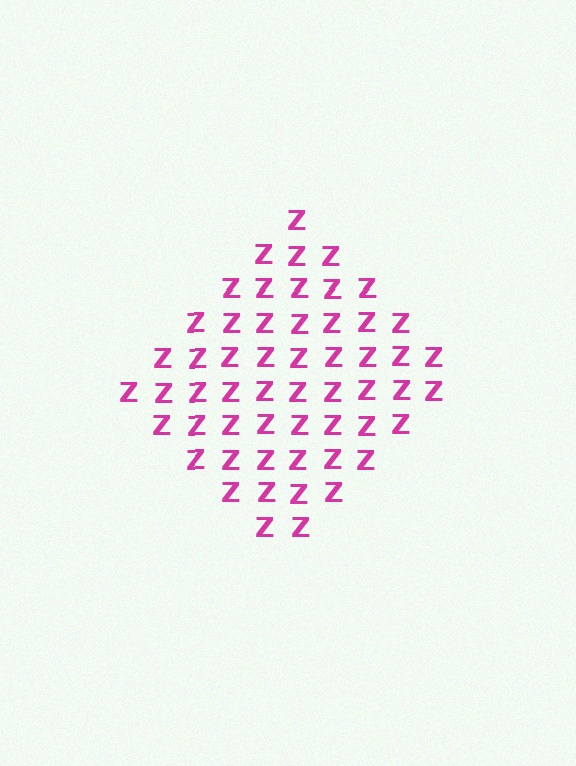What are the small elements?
The small elements are letter Z's.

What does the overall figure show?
The overall figure shows a diamond.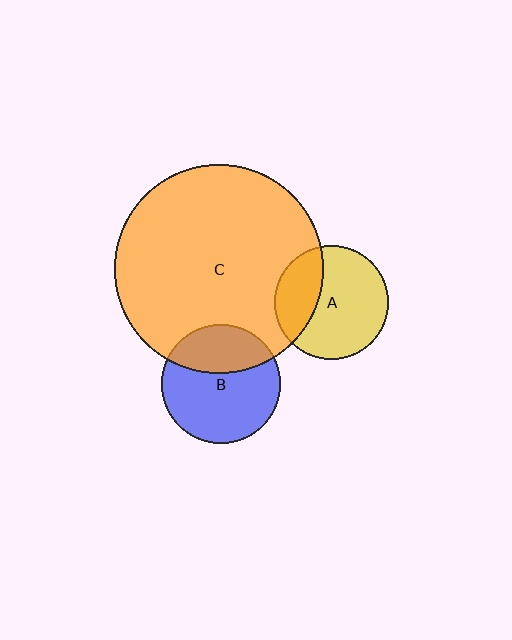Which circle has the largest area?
Circle C (orange).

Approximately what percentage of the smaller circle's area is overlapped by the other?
Approximately 35%.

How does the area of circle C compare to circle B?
Approximately 3.1 times.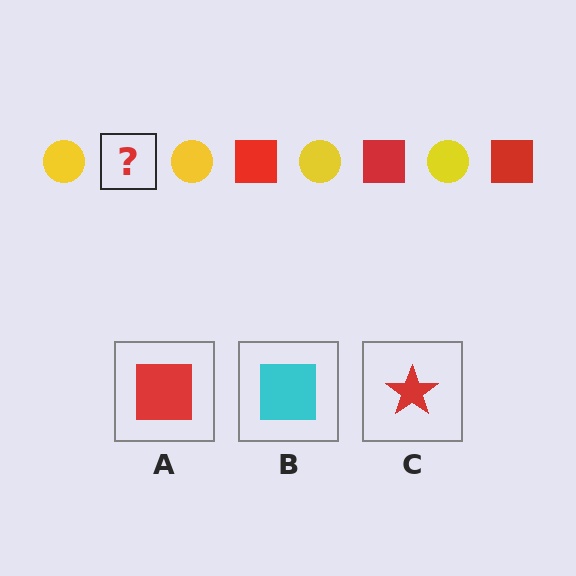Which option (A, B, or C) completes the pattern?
A.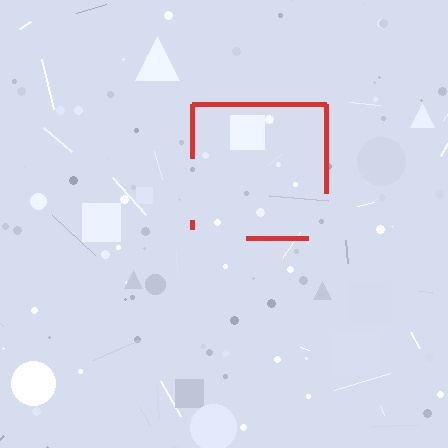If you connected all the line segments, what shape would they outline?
They would outline a square.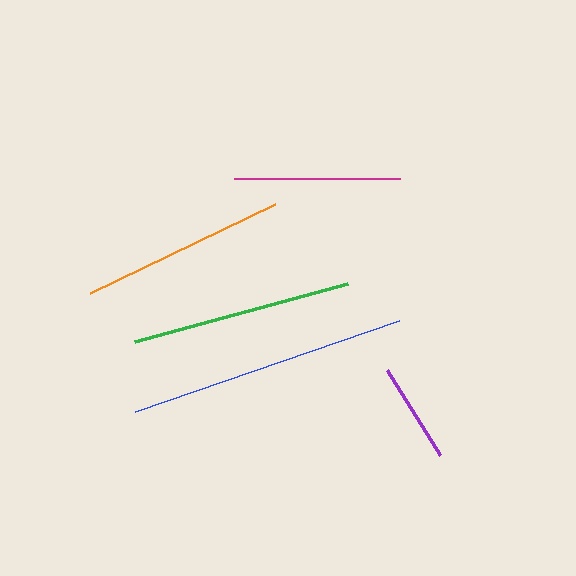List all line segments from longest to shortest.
From longest to shortest: blue, green, orange, magenta, purple.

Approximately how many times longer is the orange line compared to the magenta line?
The orange line is approximately 1.2 times the length of the magenta line.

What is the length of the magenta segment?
The magenta segment is approximately 166 pixels long.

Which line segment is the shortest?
The purple line is the shortest at approximately 100 pixels.